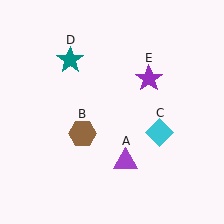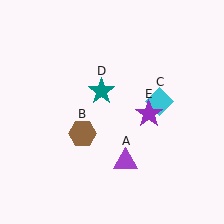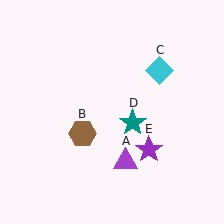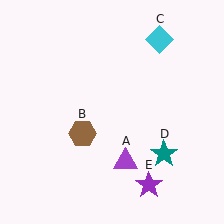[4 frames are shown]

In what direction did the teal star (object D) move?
The teal star (object D) moved down and to the right.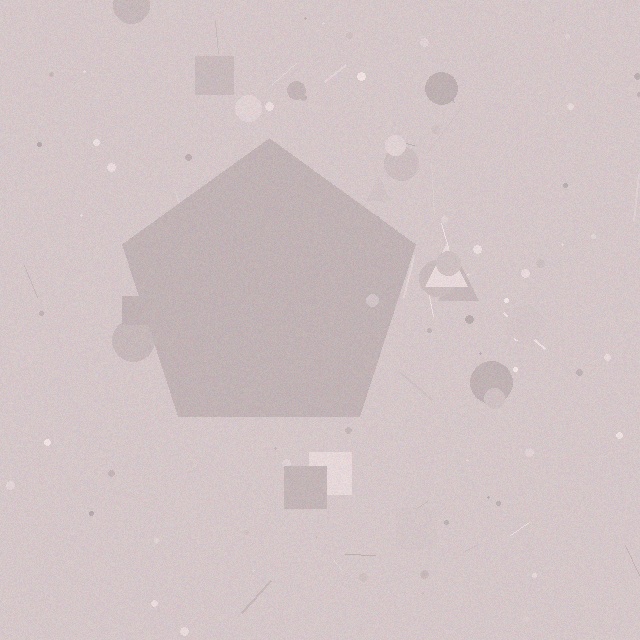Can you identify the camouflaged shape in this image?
The camouflaged shape is a pentagon.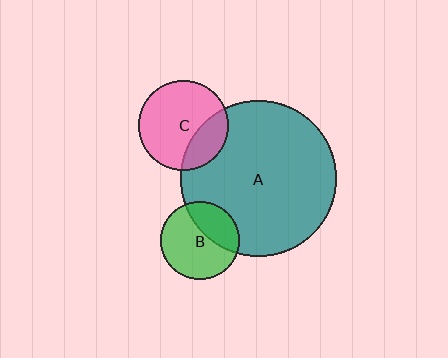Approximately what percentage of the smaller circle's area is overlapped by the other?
Approximately 25%.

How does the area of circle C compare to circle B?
Approximately 1.3 times.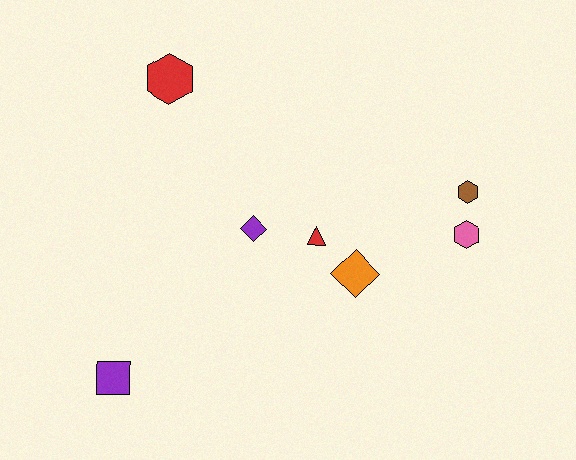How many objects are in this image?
There are 7 objects.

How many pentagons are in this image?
There are no pentagons.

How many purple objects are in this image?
There are 2 purple objects.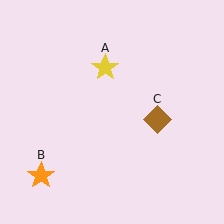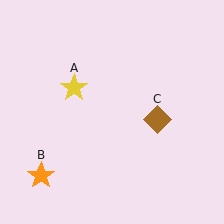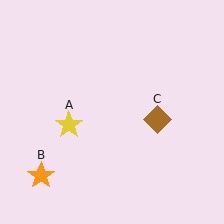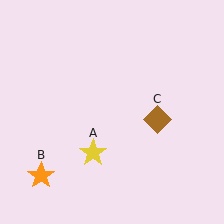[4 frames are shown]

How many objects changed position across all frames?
1 object changed position: yellow star (object A).